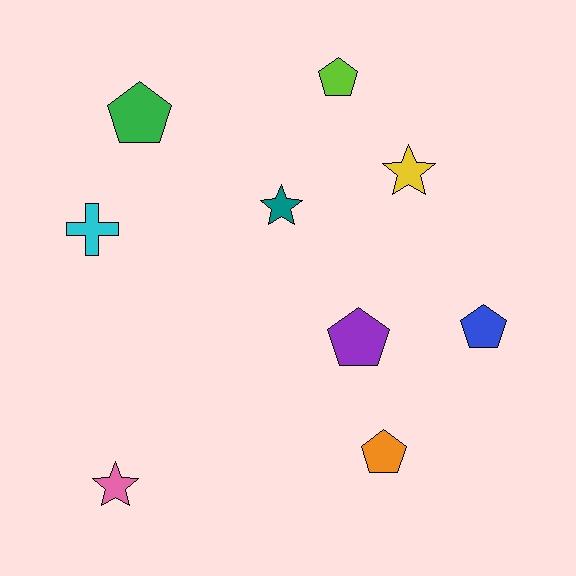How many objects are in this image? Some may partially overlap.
There are 9 objects.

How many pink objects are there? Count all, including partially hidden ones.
There is 1 pink object.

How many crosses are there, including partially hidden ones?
There is 1 cross.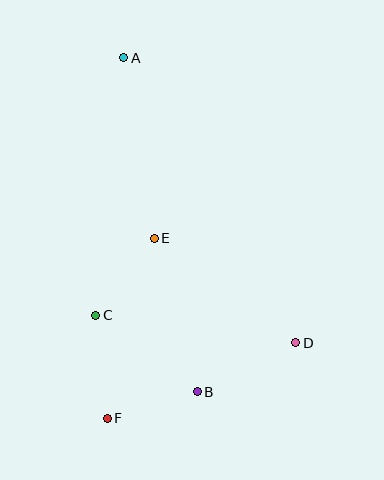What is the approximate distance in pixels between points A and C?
The distance between A and C is approximately 259 pixels.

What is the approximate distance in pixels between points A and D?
The distance between A and D is approximately 333 pixels.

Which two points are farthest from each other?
Points A and F are farthest from each other.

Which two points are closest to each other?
Points B and F are closest to each other.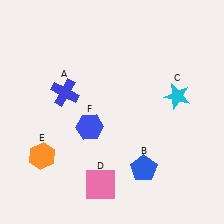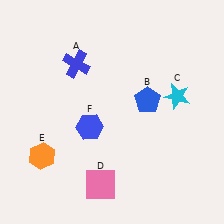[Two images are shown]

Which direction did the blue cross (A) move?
The blue cross (A) moved up.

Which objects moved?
The objects that moved are: the blue cross (A), the blue pentagon (B).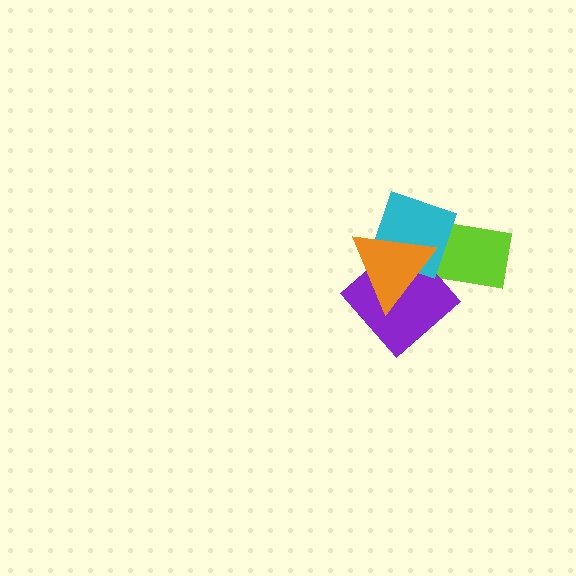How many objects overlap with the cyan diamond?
3 objects overlap with the cyan diamond.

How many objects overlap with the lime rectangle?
3 objects overlap with the lime rectangle.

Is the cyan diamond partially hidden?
Yes, it is partially covered by another shape.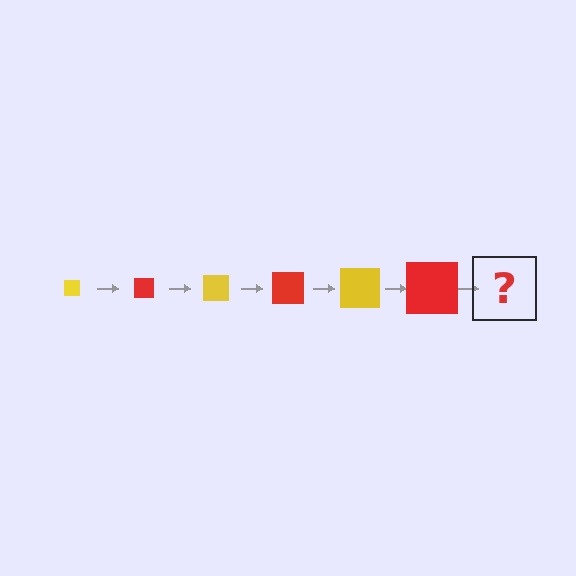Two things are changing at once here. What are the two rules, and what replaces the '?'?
The two rules are that the square grows larger each step and the color cycles through yellow and red. The '?' should be a yellow square, larger than the previous one.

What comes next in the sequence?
The next element should be a yellow square, larger than the previous one.